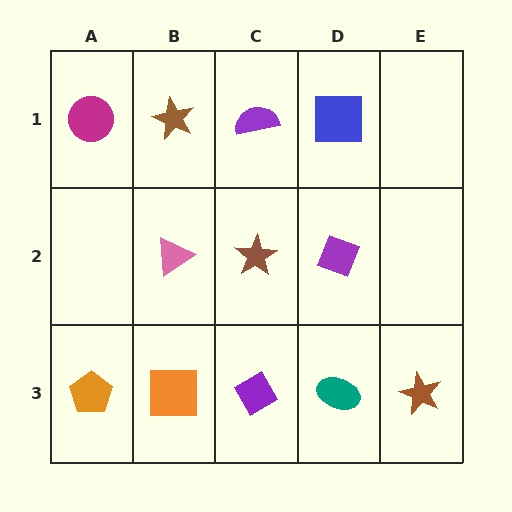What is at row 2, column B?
A pink triangle.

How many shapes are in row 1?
4 shapes.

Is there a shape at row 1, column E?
No, that cell is empty.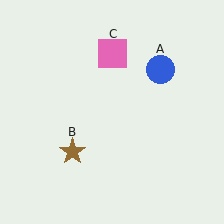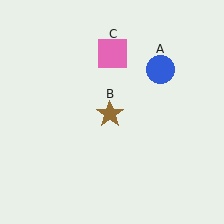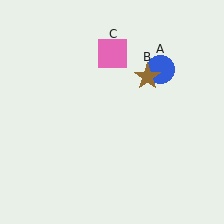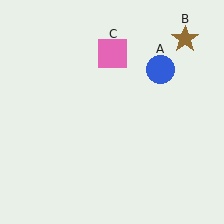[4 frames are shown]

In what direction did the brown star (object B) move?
The brown star (object B) moved up and to the right.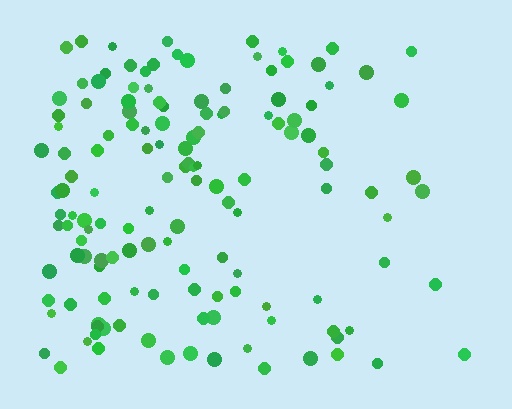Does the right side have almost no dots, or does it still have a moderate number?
Still a moderate number, just noticeably fewer than the left.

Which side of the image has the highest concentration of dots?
The left.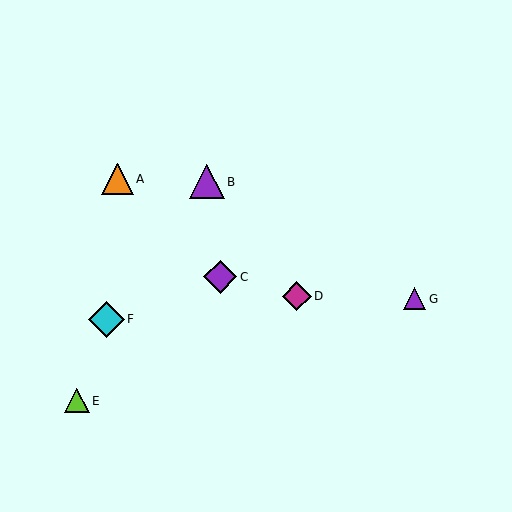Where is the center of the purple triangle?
The center of the purple triangle is at (414, 299).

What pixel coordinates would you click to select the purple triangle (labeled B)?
Click at (207, 182) to select the purple triangle B.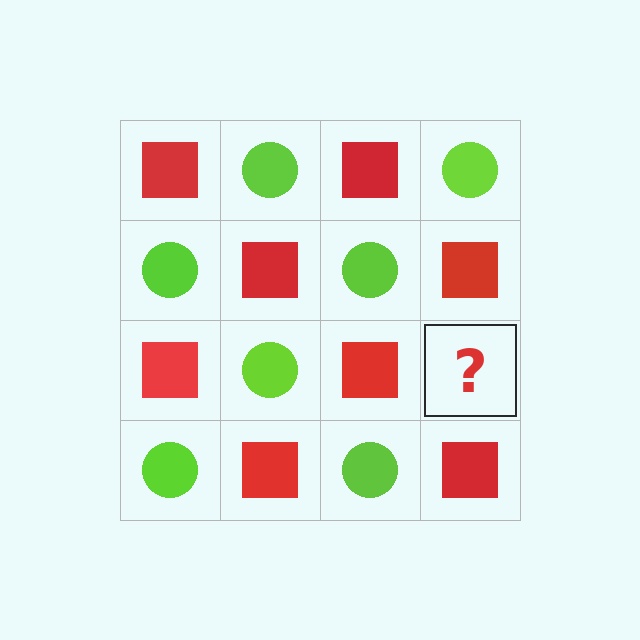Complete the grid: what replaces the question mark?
The question mark should be replaced with a lime circle.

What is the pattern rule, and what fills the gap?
The rule is that it alternates red square and lime circle in a checkerboard pattern. The gap should be filled with a lime circle.